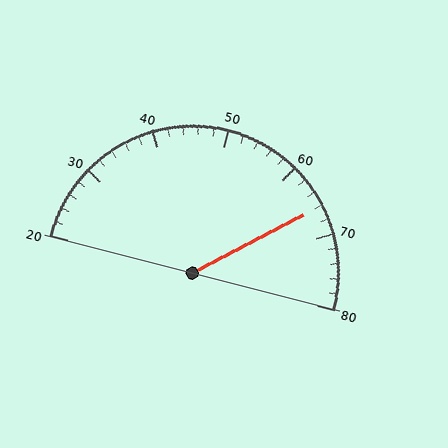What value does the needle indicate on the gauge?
The needle indicates approximately 66.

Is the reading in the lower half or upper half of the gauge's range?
The reading is in the upper half of the range (20 to 80).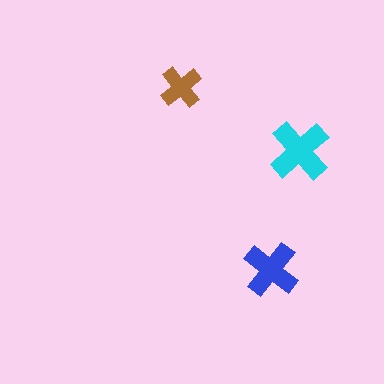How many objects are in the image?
There are 3 objects in the image.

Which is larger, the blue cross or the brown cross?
The blue one.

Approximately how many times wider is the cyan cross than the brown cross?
About 1.5 times wider.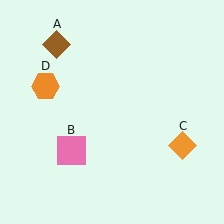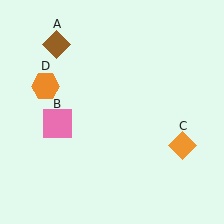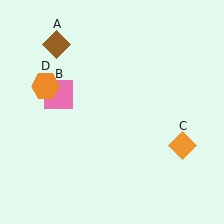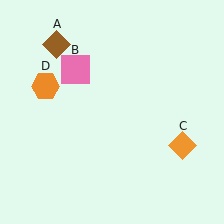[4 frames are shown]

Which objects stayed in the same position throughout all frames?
Brown diamond (object A) and orange diamond (object C) and orange hexagon (object D) remained stationary.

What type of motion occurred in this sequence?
The pink square (object B) rotated clockwise around the center of the scene.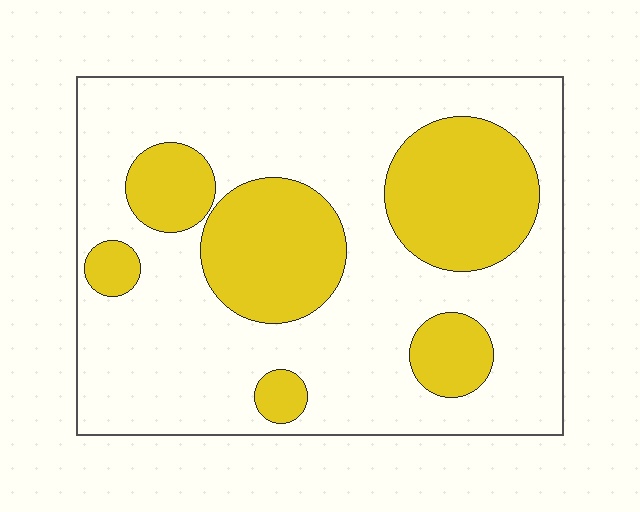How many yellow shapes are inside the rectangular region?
6.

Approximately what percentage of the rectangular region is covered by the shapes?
Approximately 30%.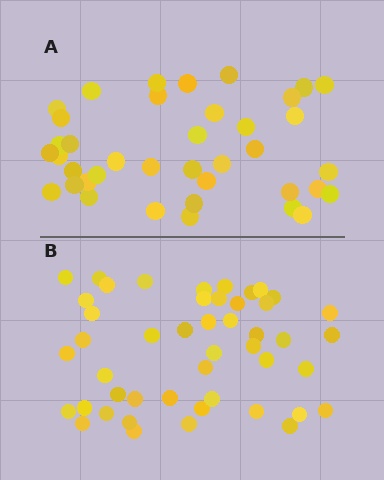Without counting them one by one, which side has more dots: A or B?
Region B (the bottom region) has more dots.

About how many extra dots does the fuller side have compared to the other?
Region B has roughly 8 or so more dots than region A.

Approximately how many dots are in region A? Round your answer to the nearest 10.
About 40 dots. (The exact count is 39, which rounds to 40.)